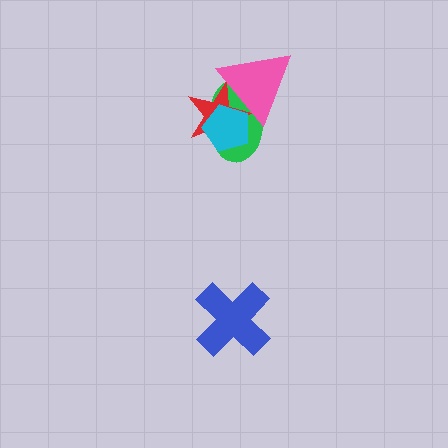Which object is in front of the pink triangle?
The cyan pentagon is in front of the pink triangle.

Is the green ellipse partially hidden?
Yes, it is partially covered by another shape.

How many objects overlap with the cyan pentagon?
3 objects overlap with the cyan pentagon.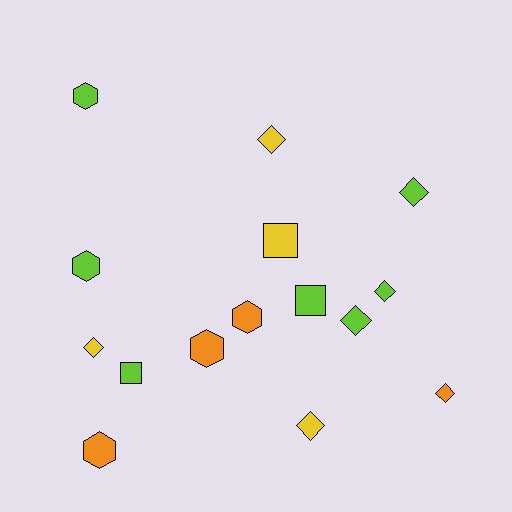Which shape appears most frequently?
Diamond, with 7 objects.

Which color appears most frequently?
Lime, with 7 objects.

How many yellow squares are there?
There is 1 yellow square.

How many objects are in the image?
There are 15 objects.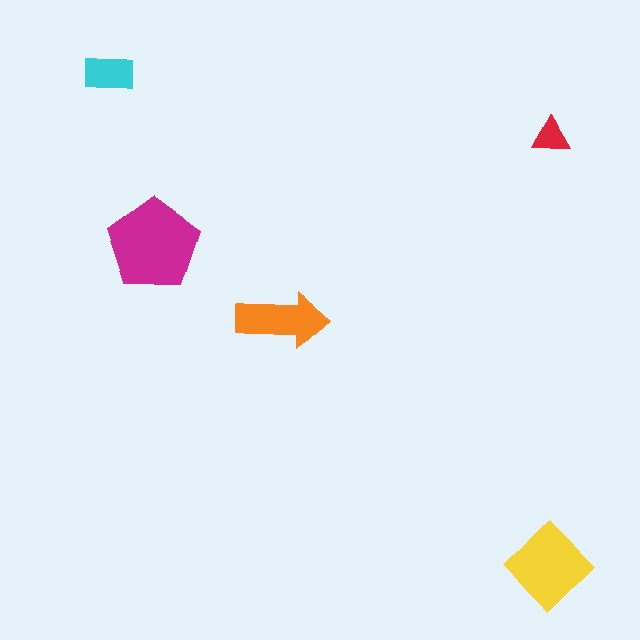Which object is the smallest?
The red triangle.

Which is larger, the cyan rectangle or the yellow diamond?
The yellow diamond.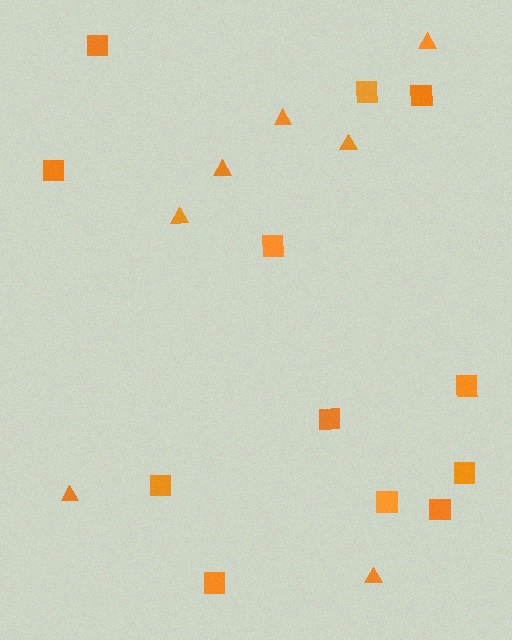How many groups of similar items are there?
There are 2 groups: one group of squares (12) and one group of triangles (7).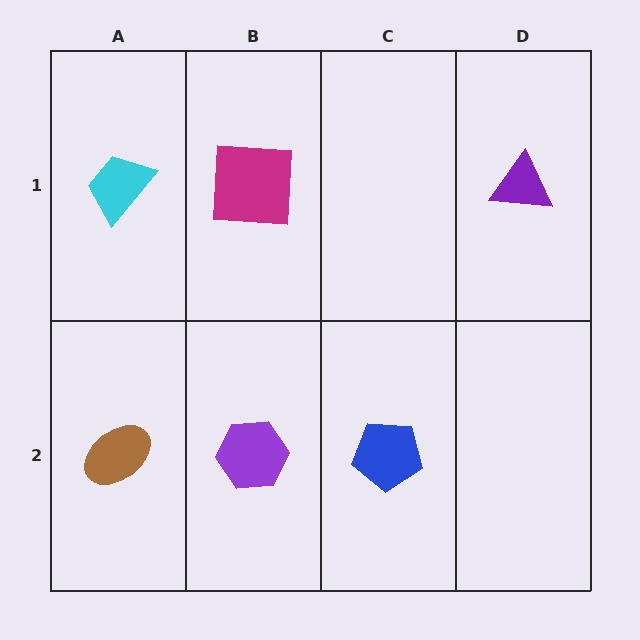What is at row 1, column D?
A purple triangle.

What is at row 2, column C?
A blue pentagon.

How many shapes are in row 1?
3 shapes.